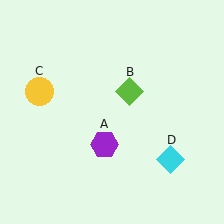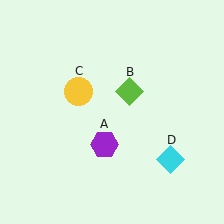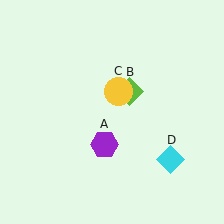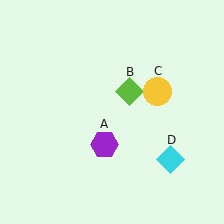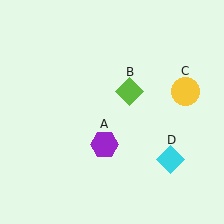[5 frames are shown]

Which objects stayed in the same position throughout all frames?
Purple hexagon (object A) and lime diamond (object B) and cyan diamond (object D) remained stationary.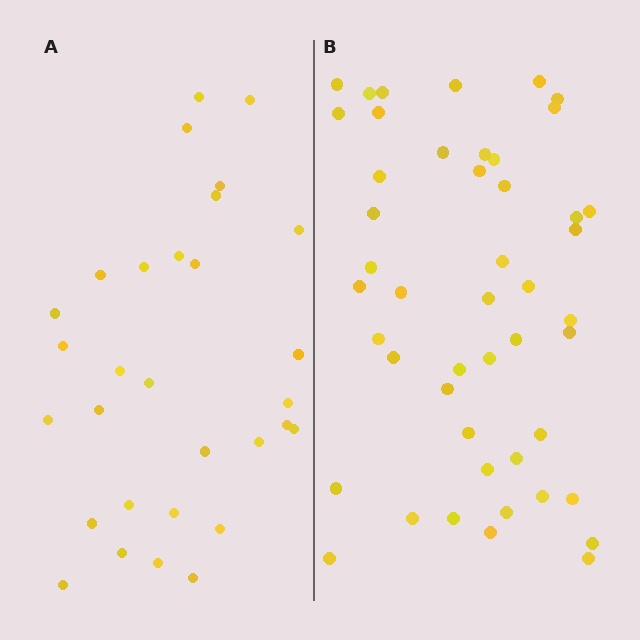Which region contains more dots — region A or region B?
Region B (the right region) has more dots.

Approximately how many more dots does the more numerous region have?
Region B has approximately 15 more dots than region A.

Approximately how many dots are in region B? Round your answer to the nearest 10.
About 50 dots. (The exact count is 47, which rounds to 50.)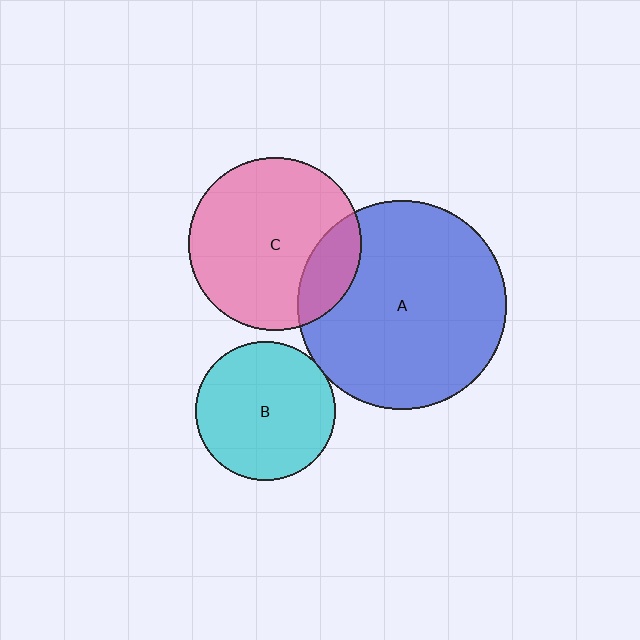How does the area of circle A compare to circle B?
Approximately 2.2 times.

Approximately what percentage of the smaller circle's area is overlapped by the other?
Approximately 20%.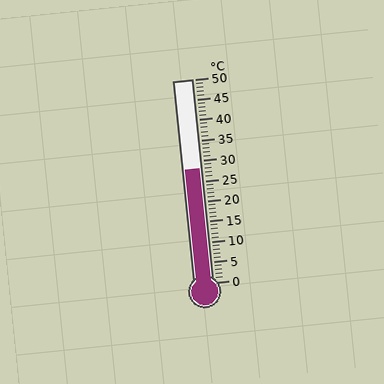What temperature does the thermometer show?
The thermometer shows approximately 28°C.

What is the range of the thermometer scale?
The thermometer scale ranges from 0°C to 50°C.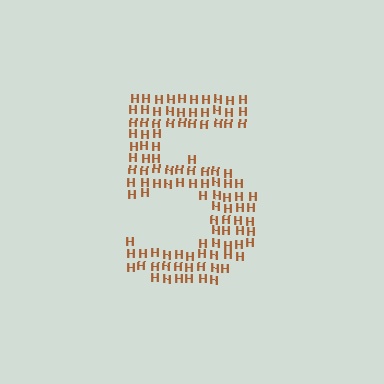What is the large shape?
The large shape is the digit 5.